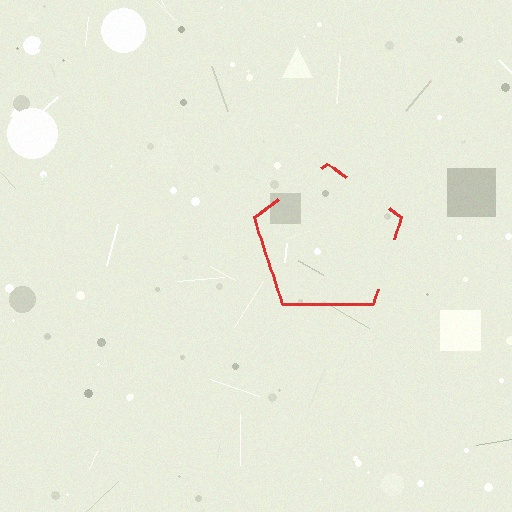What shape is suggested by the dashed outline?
The dashed outline suggests a pentagon.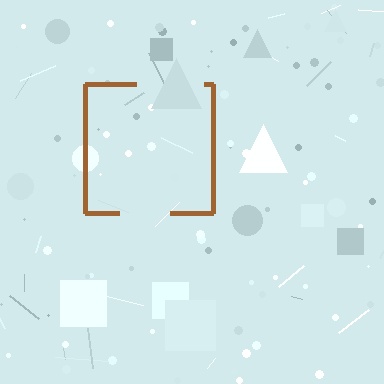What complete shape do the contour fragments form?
The contour fragments form a square.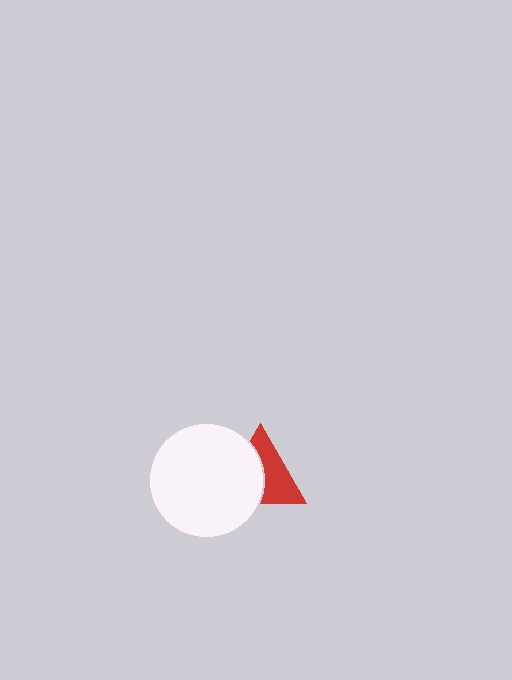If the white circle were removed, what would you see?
You would see the complete red triangle.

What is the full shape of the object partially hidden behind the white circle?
The partially hidden object is a red triangle.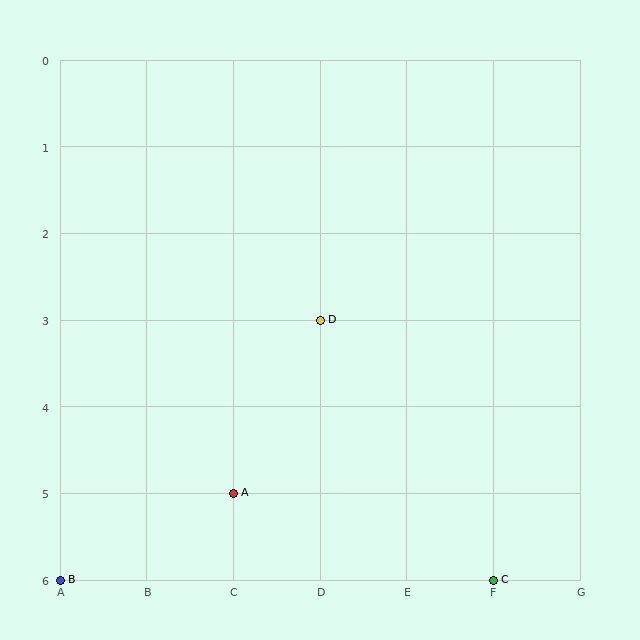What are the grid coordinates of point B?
Point B is at grid coordinates (A, 6).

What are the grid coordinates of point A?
Point A is at grid coordinates (C, 5).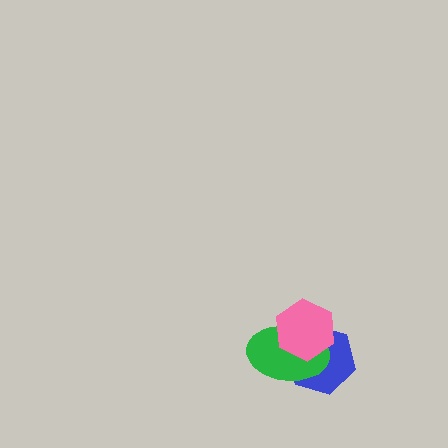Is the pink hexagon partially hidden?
No, no other shape covers it.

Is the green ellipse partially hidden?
Yes, it is partially covered by another shape.